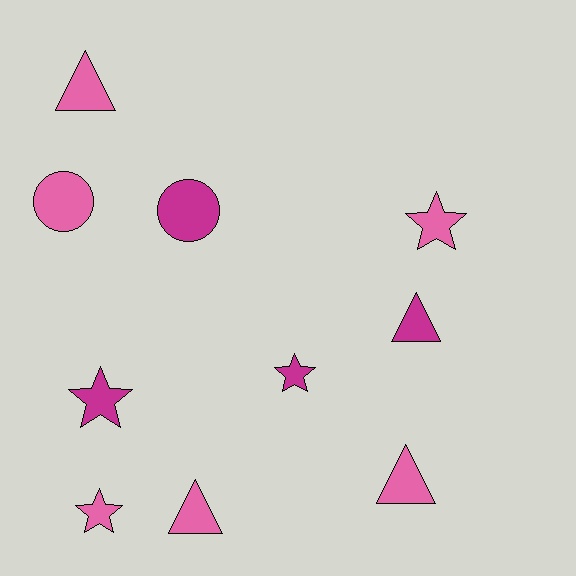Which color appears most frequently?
Pink, with 6 objects.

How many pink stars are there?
There are 2 pink stars.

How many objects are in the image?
There are 10 objects.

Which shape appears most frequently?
Star, with 4 objects.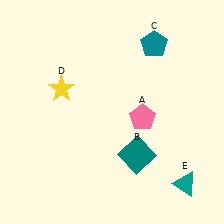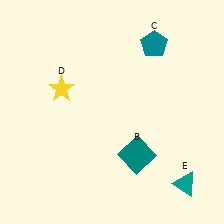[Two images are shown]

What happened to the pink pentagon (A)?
The pink pentagon (A) was removed in Image 2. It was in the bottom-right area of Image 1.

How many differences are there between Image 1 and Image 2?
There is 1 difference between the two images.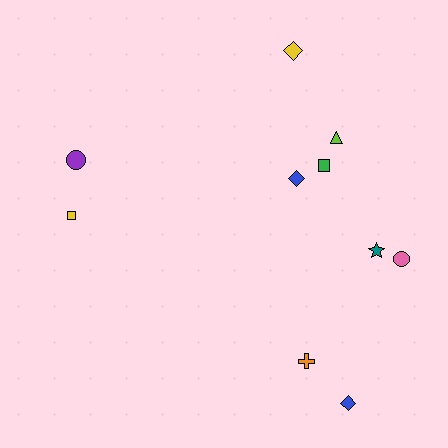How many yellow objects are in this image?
There are 2 yellow objects.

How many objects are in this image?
There are 10 objects.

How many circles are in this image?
There are 2 circles.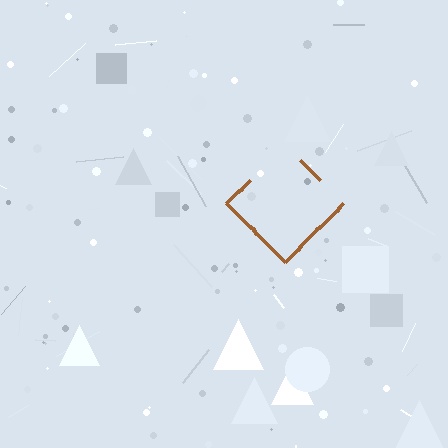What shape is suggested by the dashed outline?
The dashed outline suggests a diamond.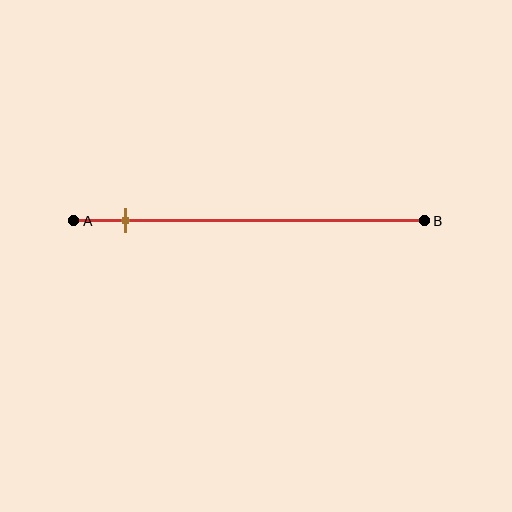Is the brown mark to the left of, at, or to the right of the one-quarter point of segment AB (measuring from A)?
The brown mark is to the left of the one-quarter point of segment AB.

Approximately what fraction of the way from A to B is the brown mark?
The brown mark is approximately 15% of the way from A to B.